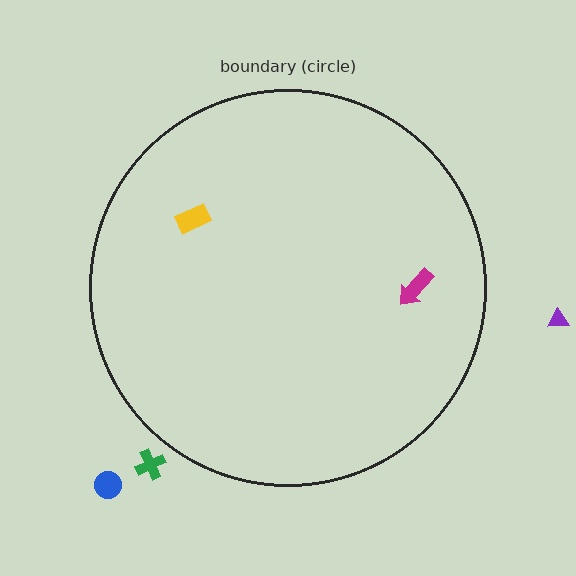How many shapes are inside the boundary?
2 inside, 3 outside.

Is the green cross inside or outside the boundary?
Outside.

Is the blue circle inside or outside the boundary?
Outside.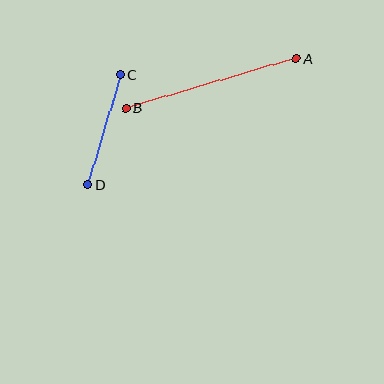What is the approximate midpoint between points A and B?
The midpoint is at approximately (211, 83) pixels.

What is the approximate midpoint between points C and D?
The midpoint is at approximately (104, 130) pixels.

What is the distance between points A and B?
The distance is approximately 177 pixels.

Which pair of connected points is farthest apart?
Points A and B are farthest apart.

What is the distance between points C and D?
The distance is approximately 115 pixels.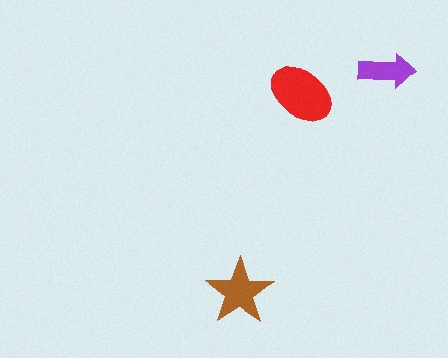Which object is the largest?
The red ellipse.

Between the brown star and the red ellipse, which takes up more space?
The red ellipse.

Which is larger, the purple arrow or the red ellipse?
The red ellipse.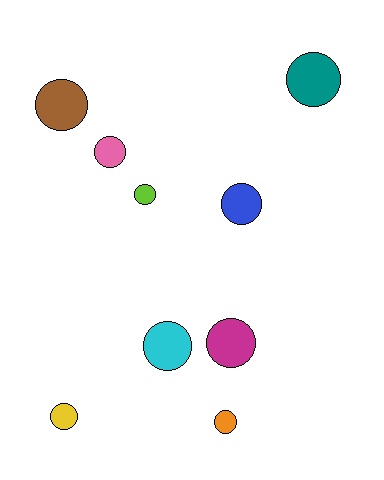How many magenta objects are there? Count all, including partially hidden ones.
There is 1 magenta object.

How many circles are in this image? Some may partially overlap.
There are 9 circles.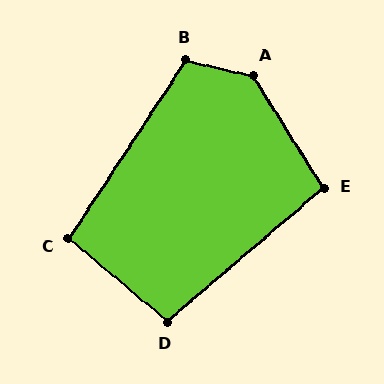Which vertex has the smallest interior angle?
C, at approximately 97 degrees.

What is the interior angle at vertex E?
Approximately 99 degrees (obtuse).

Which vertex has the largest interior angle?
A, at approximately 134 degrees.